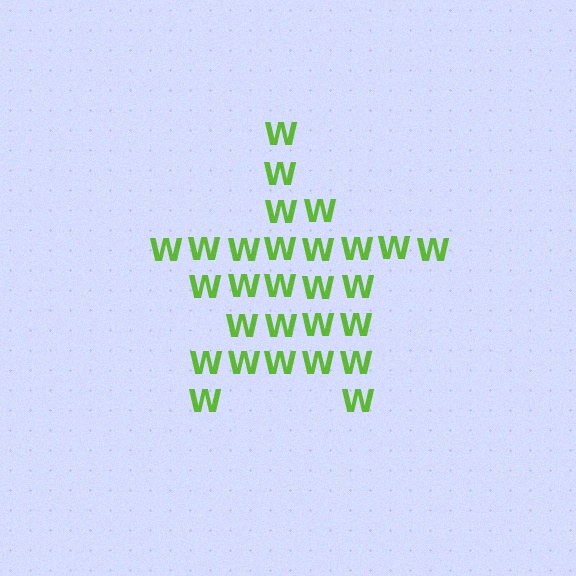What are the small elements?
The small elements are letter W's.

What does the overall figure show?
The overall figure shows a star.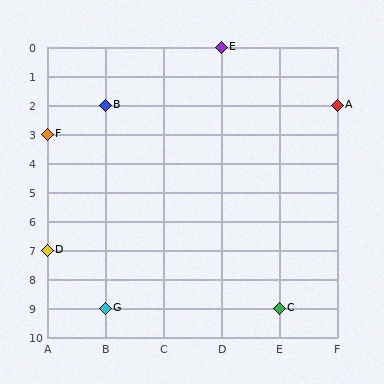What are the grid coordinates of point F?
Point F is at grid coordinates (A, 3).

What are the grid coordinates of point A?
Point A is at grid coordinates (F, 2).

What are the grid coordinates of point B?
Point B is at grid coordinates (B, 2).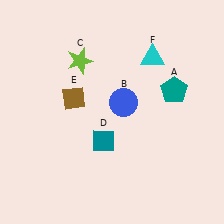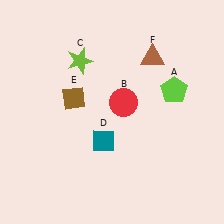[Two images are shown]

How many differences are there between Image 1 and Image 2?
There are 3 differences between the two images.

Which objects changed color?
A changed from teal to lime. B changed from blue to red. F changed from cyan to brown.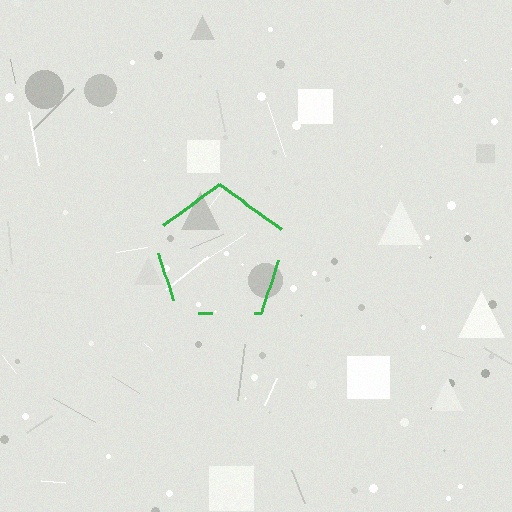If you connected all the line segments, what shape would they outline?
They would outline a pentagon.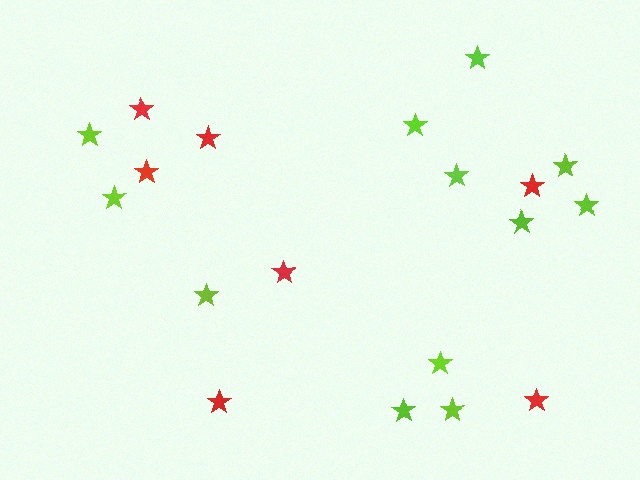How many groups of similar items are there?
There are 2 groups: one group of lime stars (12) and one group of red stars (7).